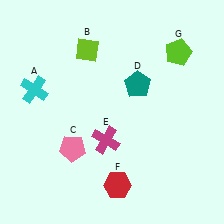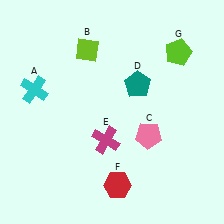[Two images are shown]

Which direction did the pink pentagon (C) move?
The pink pentagon (C) moved right.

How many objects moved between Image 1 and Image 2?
1 object moved between the two images.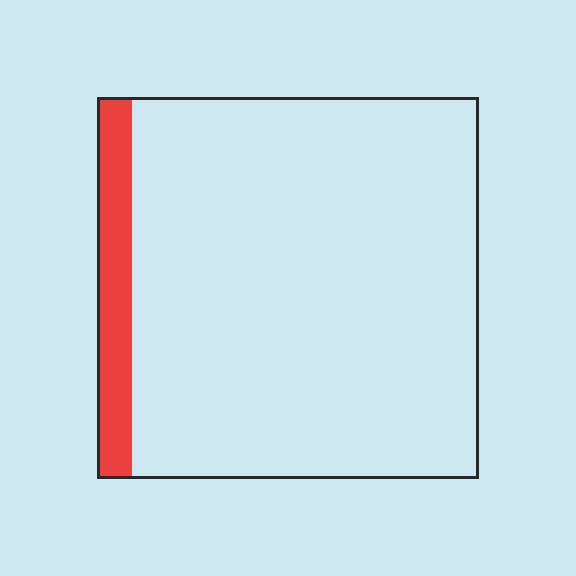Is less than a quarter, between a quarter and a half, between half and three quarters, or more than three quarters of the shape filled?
Less than a quarter.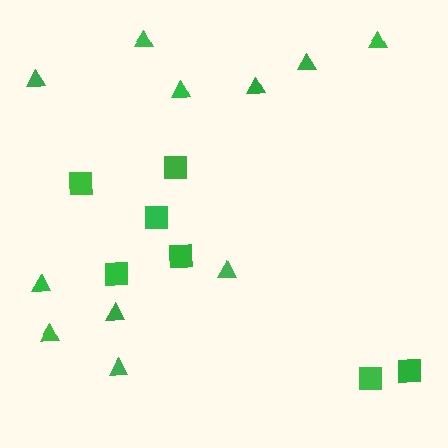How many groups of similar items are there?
There are 2 groups: one group of squares (7) and one group of triangles (11).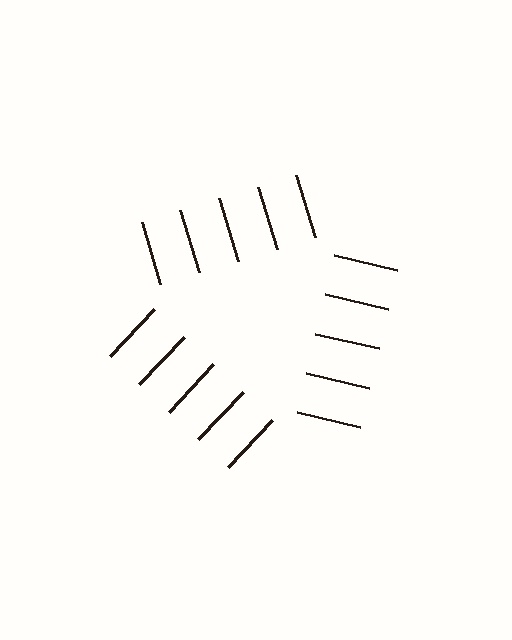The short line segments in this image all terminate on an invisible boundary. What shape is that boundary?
An illusory triangle — the line segments terminate on its edges but no continuous stroke is drawn.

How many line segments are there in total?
15 — 5 along each of the 3 edges.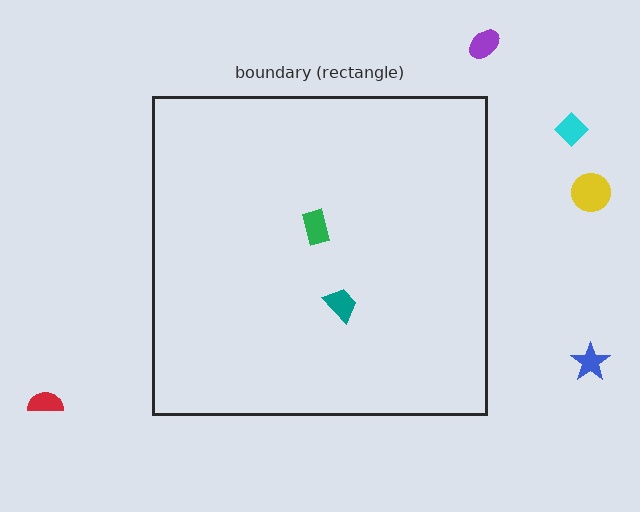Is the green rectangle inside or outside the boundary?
Inside.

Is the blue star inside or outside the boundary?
Outside.